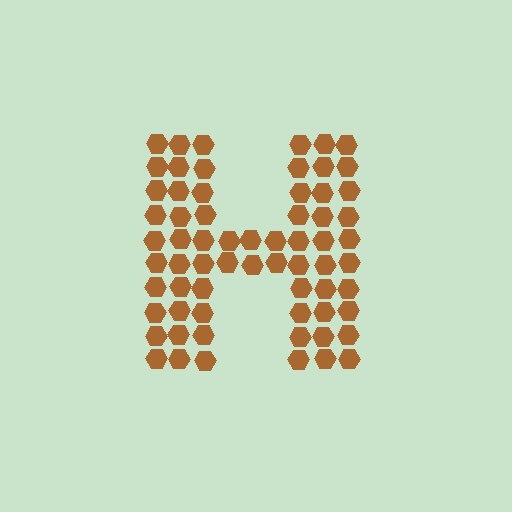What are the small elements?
The small elements are hexagons.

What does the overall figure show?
The overall figure shows the letter H.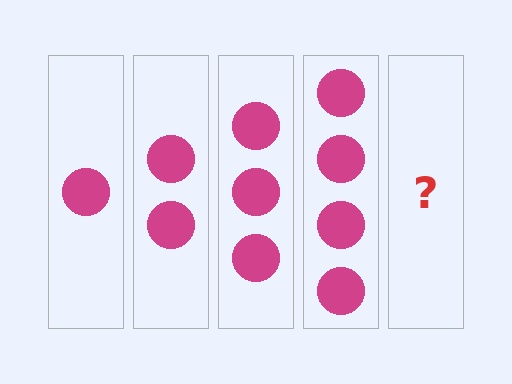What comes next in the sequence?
The next element should be 5 circles.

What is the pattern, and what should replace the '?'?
The pattern is that each step adds one more circle. The '?' should be 5 circles.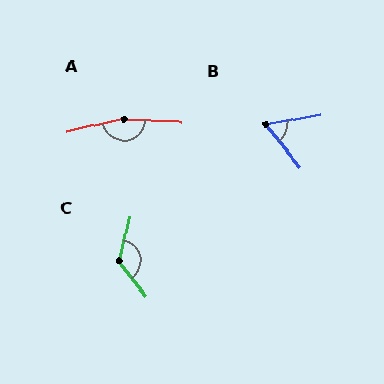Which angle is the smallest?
B, at approximately 60 degrees.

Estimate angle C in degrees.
Approximately 129 degrees.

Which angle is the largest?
A, at approximately 164 degrees.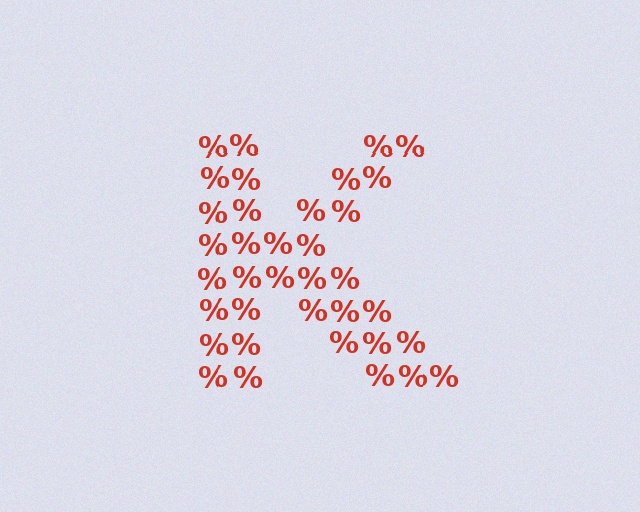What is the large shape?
The large shape is the letter K.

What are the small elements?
The small elements are percent signs.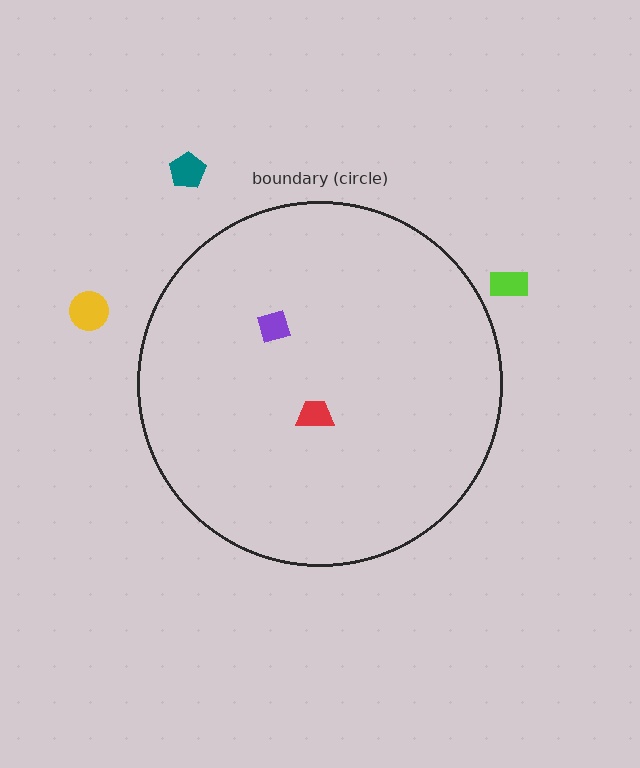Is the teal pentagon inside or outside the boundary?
Outside.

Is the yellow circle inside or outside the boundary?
Outside.